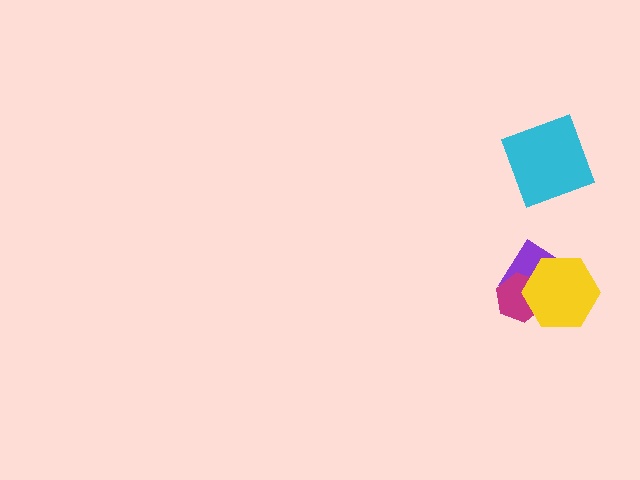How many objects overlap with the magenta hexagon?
2 objects overlap with the magenta hexagon.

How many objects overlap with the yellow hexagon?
2 objects overlap with the yellow hexagon.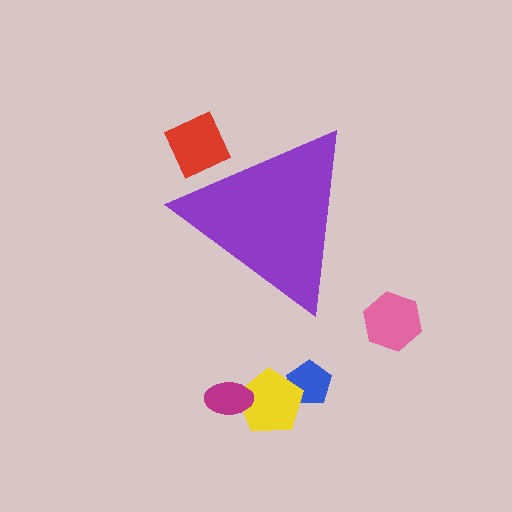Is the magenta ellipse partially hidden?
No, the magenta ellipse is fully visible.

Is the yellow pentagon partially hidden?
No, the yellow pentagon is fully visible.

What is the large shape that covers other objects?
A purple triangle.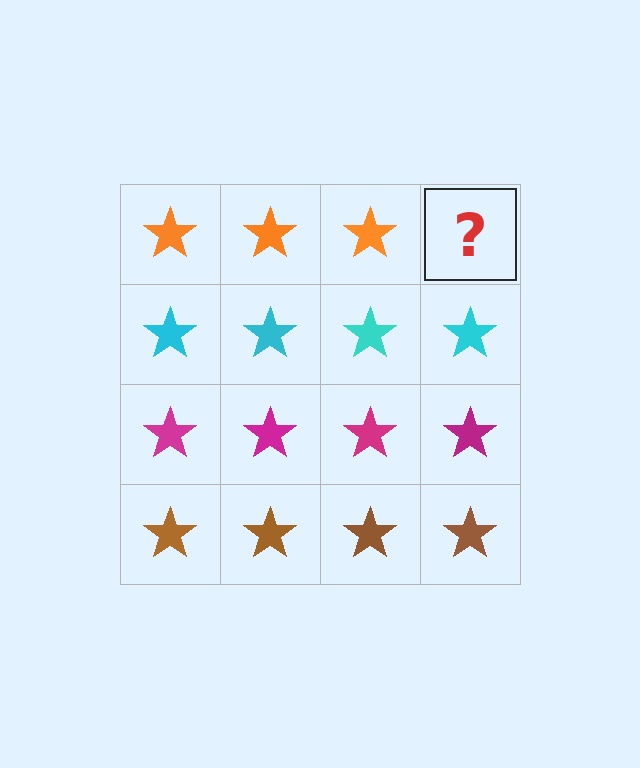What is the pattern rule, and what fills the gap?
The rule is that each row has a consistent color. The gap should be filled with an orange star.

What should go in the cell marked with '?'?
The missing cell should contain an orange star.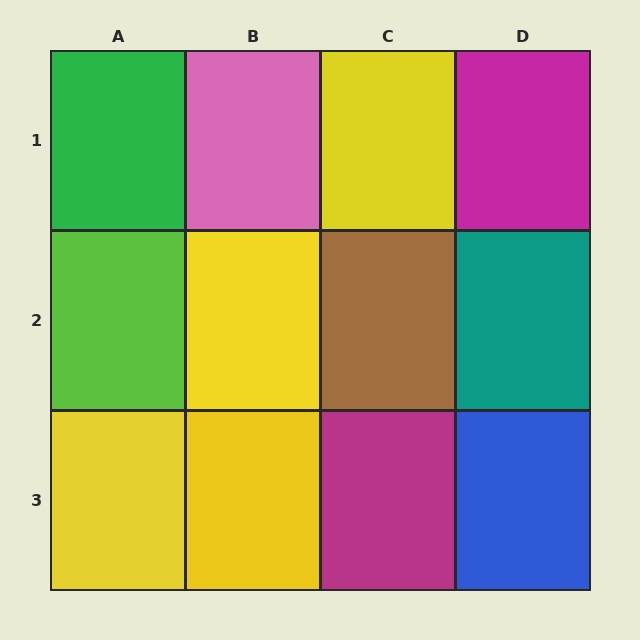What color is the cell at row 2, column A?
Lime.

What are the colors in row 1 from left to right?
Green, pink, yellow, magenta.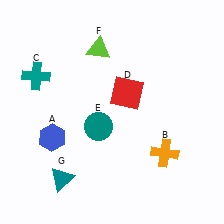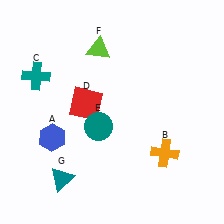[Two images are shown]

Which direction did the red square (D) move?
The red square (D) moved left.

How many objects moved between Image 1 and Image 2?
1 object moved between the two images.